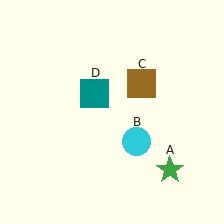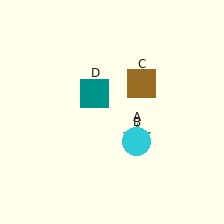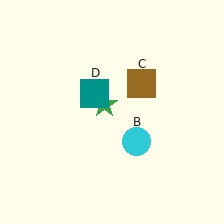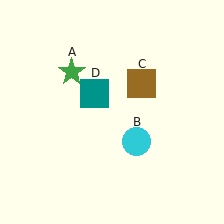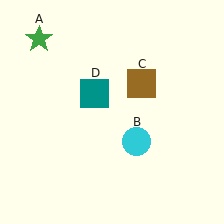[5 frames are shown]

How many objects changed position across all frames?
1 object changed position: green star (object A).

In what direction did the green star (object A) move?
The green star (object A) moved up and to the left.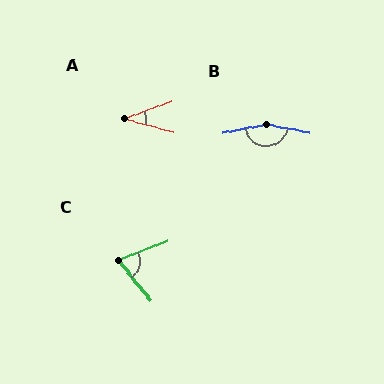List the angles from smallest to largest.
A (35°), C (73°), B (157°).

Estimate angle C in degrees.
Approximately 73 degrees.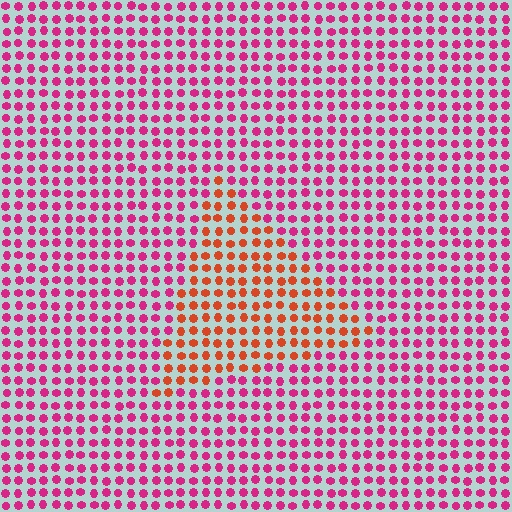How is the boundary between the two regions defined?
The boundary is defined purely by a slight shift in hue (about 45 degrees). Spacing, size, and orientation are identical on both sides.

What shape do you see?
I see a triangle.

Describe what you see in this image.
The image is filled with small magenta elements in a uniform arrangement. A triangle-shaped region is visible where the elements are tinted to a slightly different hue, forming a subtle color boundary.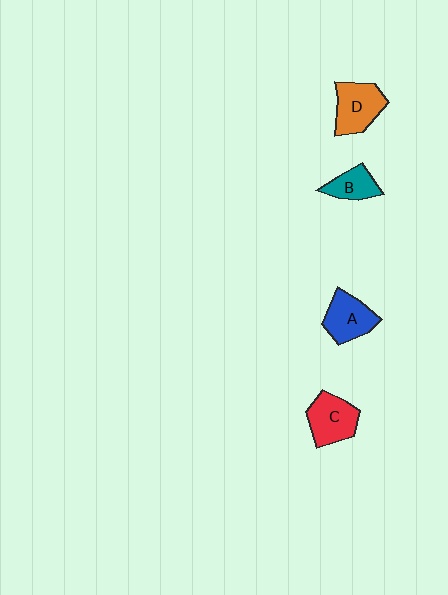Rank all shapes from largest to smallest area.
From largest to smallest: D (orange), C (red), A (blue), B (teal).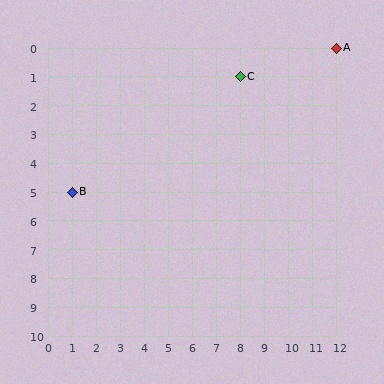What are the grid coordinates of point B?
Point B is at grid coordinates (1, 5).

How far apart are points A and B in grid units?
Points A and B are 11 columns and 5 rows apart (about 12.1 grid units diagonally).